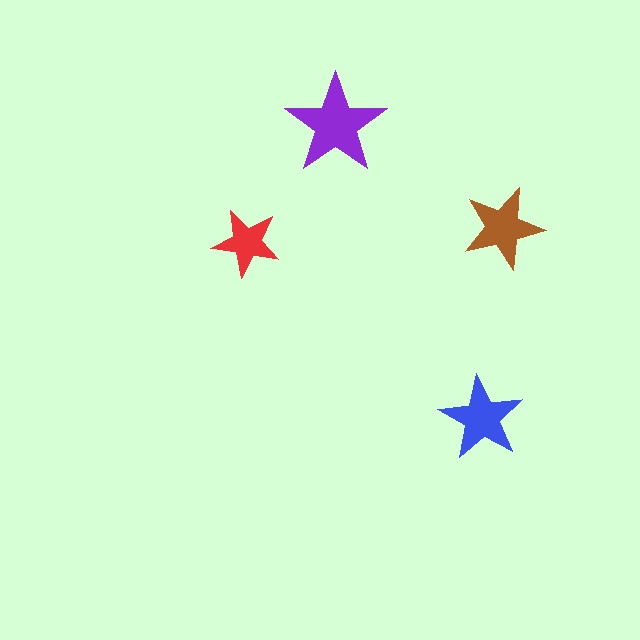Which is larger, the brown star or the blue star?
The blue one.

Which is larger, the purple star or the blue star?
The purple one.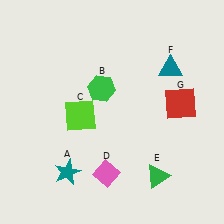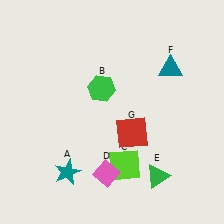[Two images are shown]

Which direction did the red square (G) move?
The red square (G) moved left.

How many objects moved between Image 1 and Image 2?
2 objects moved between the two images.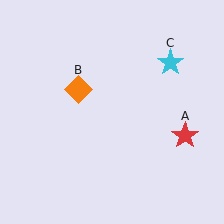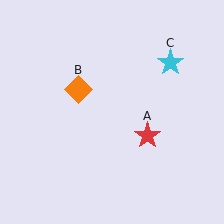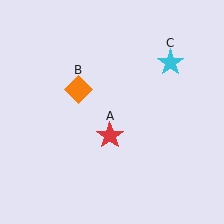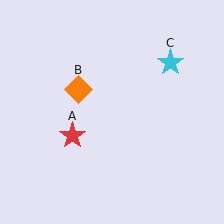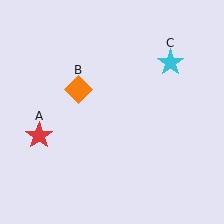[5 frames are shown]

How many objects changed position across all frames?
1 object changed position: red star (object A).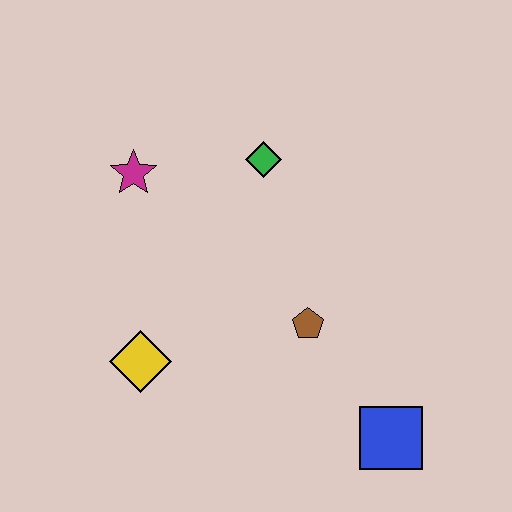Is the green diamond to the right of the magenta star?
Yes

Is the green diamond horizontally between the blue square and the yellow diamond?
Yes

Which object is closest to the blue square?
The brown pentagon is closest to the blue square.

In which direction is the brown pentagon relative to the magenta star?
The brown pentagon is to the right of the magenta star.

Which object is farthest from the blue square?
The magenta star is farthest from the blue square.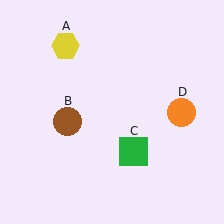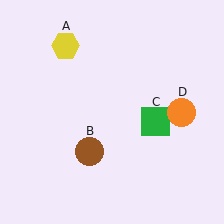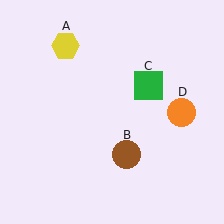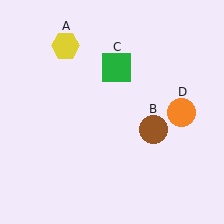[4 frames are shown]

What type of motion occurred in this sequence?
The brown circle (object B), green square (object C) rotated counterclockwise around the center of the scene.